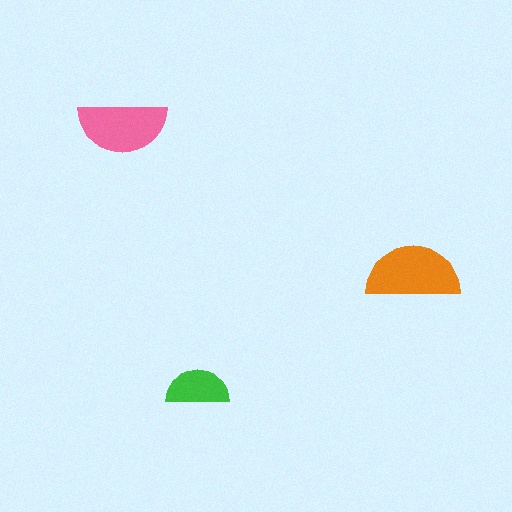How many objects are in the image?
There are 3 objects in the image.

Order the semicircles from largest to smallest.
the orange one, the pink one, the green one.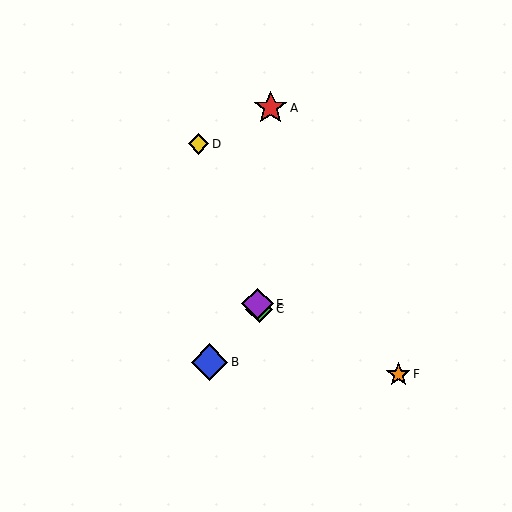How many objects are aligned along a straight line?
3 objects (C, D, E) are aligned along a straight line.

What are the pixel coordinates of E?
Object E is at (257, 304).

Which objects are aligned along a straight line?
Objects C, D, E are aligned along a straight line.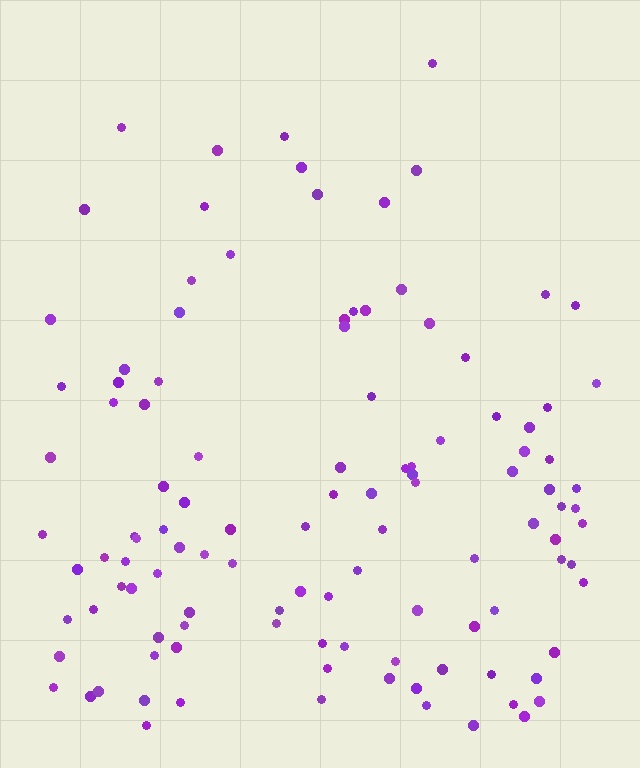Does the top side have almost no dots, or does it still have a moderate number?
Still a moderate number, just noticeably fewer than the bottom.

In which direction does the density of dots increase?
From top to bottom, with the bottom side densest.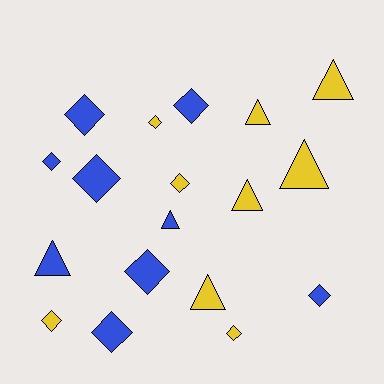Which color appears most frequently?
Yellow, with 9 objects.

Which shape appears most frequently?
Diamond, with 11 objects.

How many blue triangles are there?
There are 2 blue triangles.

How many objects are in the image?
There are 18 objects.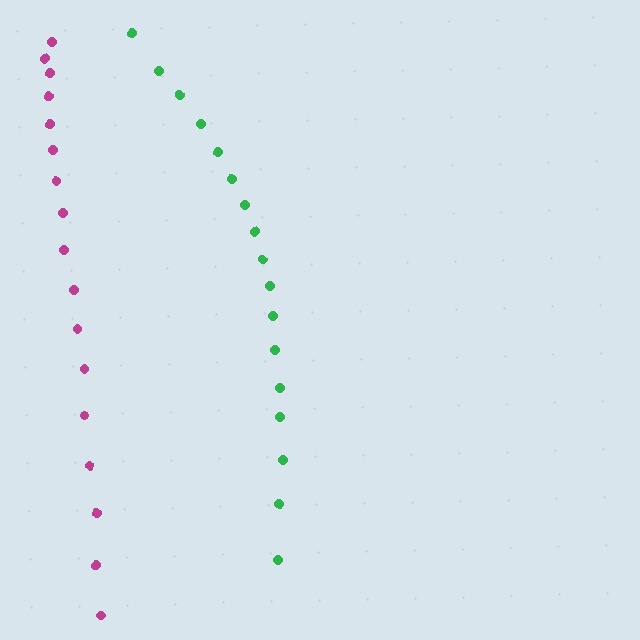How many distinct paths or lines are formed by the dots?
There are 2 distinct paths.